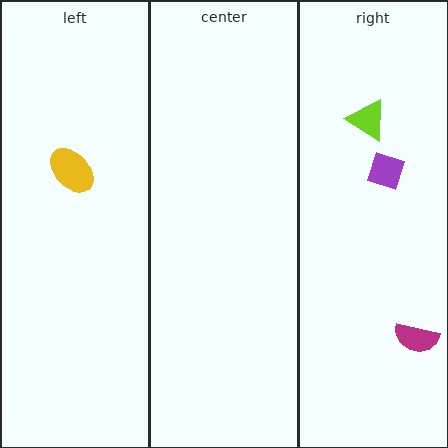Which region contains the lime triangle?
The right region.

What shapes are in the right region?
The lime triangle, the magenta semicircle, the purple diamond.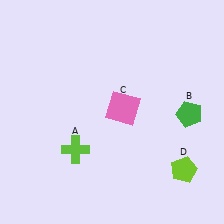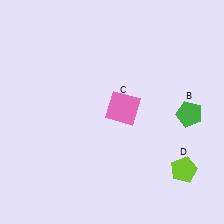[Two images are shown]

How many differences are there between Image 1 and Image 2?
There is 1 difference between the two images.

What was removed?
The lime cross (A) was removed in Image 2.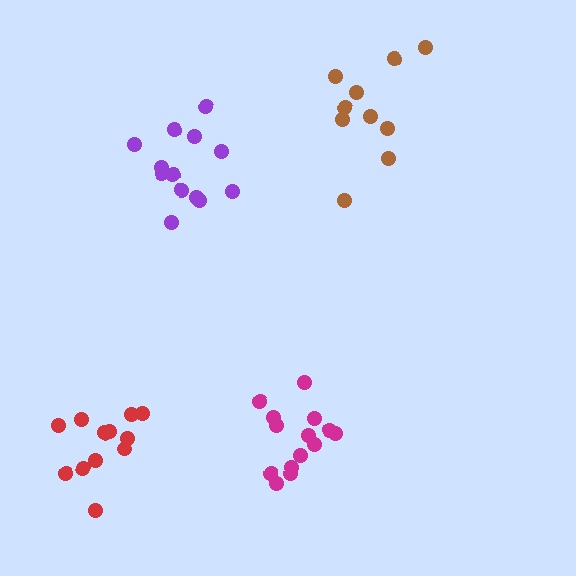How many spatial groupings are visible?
There are 4 spatial groupings.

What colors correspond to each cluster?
The clusters are colored: purple, magenta, brown, red.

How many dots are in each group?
Group 1: 13 dots, Group 2: 14 dots, Group 3: 10 dots, Group 4: 12 dots (49 total).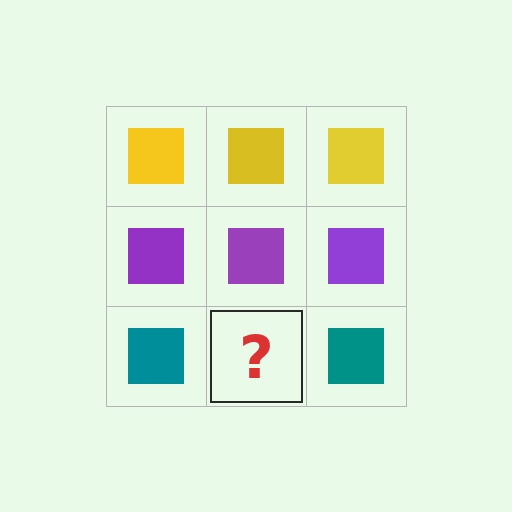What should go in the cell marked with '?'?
The missing cell should contain a teal square.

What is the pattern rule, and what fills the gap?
The rule is that each row has a consistent color. The gap should be filled with a teal square.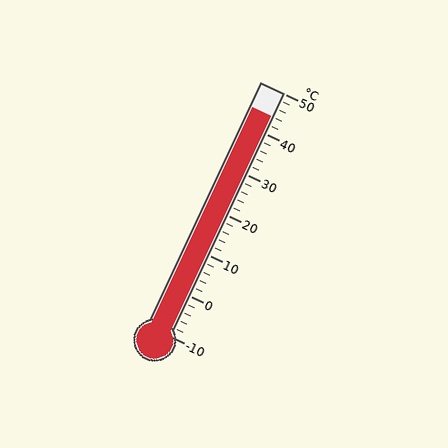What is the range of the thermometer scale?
The thermometer scale ranges from -10°C to 50°C.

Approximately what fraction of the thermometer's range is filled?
The thermometer is filled to approximately 90% of its range.